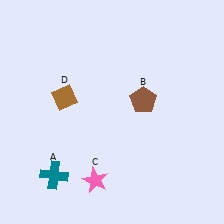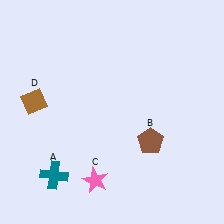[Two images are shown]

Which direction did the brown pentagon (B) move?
The brown pentagon (B) moved down.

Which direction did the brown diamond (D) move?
The brown diamond (D) moved left.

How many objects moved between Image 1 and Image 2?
2 objects moved between the two images.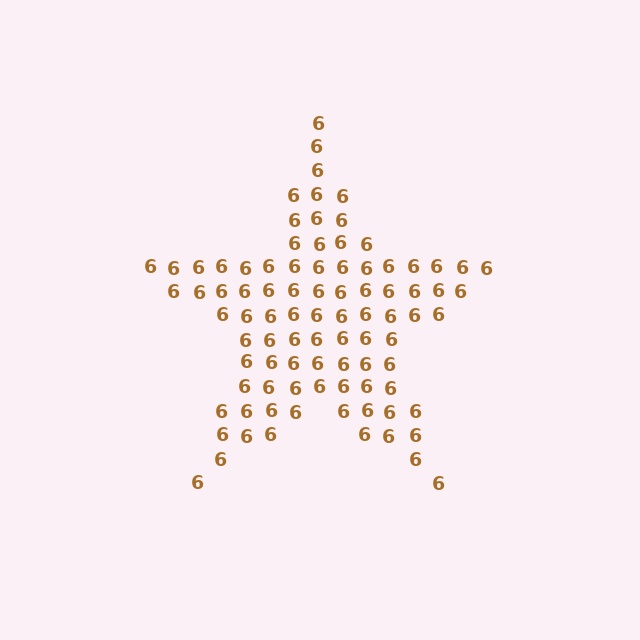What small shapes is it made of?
It is made of small digit 6's.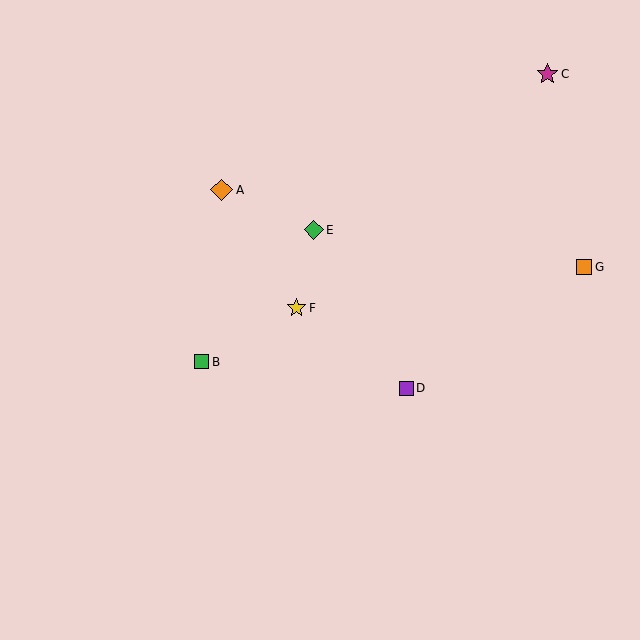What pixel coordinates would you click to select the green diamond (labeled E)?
Click at (314, 230) to select the green diamond E.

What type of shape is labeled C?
Shape C is a magenta star.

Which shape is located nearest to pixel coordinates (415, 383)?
The purple square (labeled D) at (407, 388) is nearest to that location.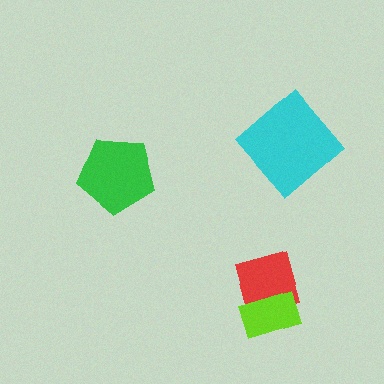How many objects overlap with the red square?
1 object overlaps with the red square.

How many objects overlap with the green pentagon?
0 objects overlap with the green pentagon.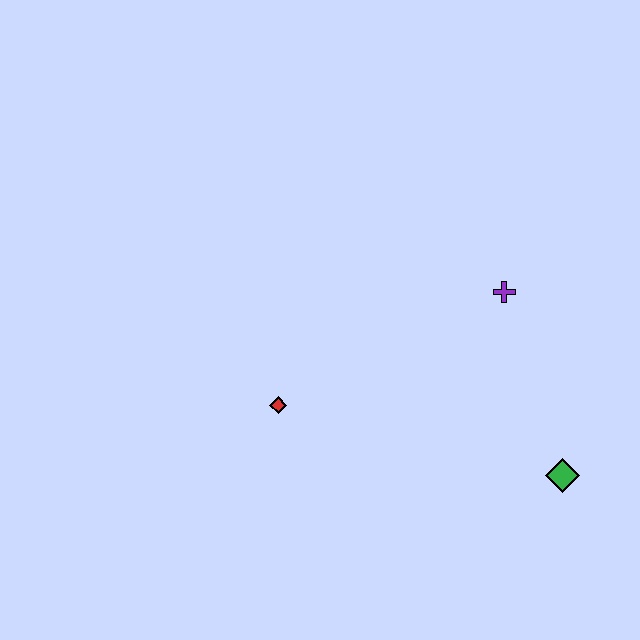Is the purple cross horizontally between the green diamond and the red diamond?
Yes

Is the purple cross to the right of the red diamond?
Yes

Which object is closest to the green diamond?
The purple cross is closest to the green diamond.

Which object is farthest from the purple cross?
The red diamond is farthest from the purple cross.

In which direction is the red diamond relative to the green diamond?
The red diamond is to the left of the green diamond.